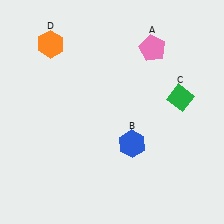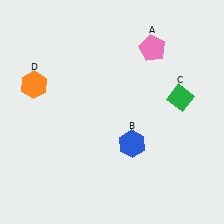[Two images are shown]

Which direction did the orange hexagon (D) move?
The orange hexagon (D) moved down.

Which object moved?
The orange hexagon (D) moved down.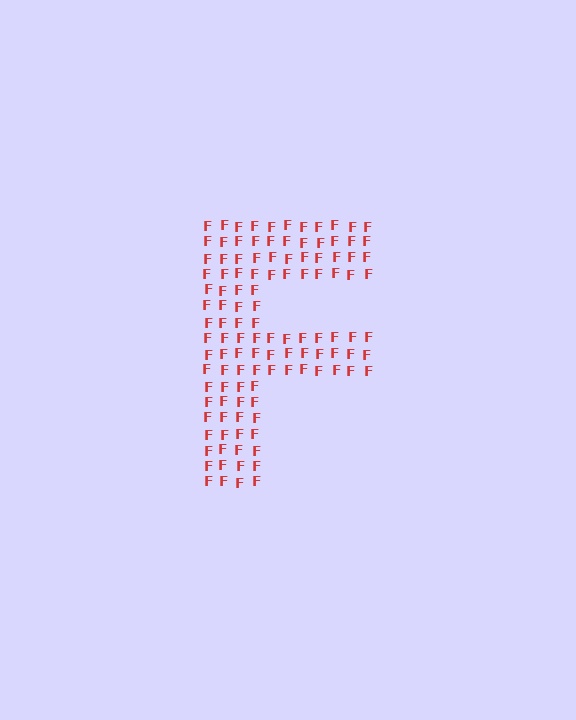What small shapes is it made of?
It is made of small letter F's.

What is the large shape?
The large shape is the letter F.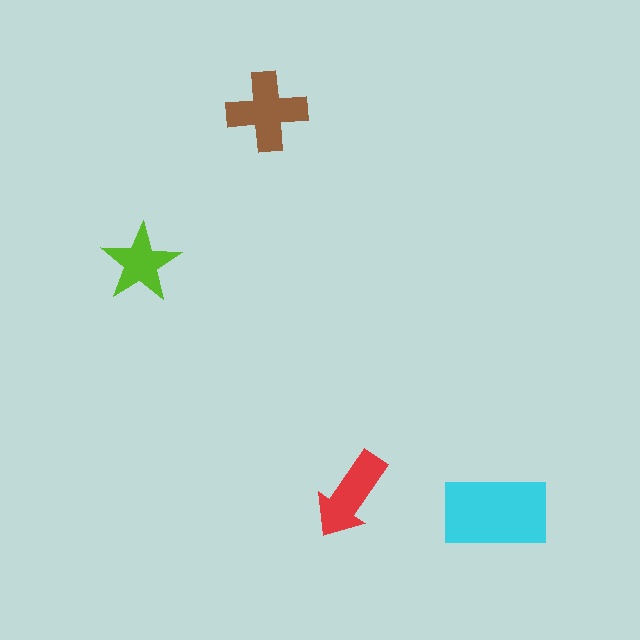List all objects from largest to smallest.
The cyan rectangle, the brown cross, the red arrow, the lime star.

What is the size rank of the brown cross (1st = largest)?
2nd.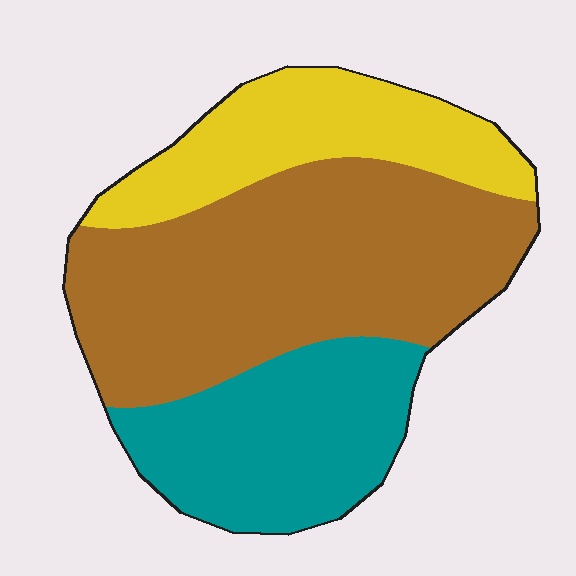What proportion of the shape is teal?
Teal covers roughly 25% of the shape.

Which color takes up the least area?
Yellow, at roughly 25%.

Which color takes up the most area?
Brown, at roughly 50%.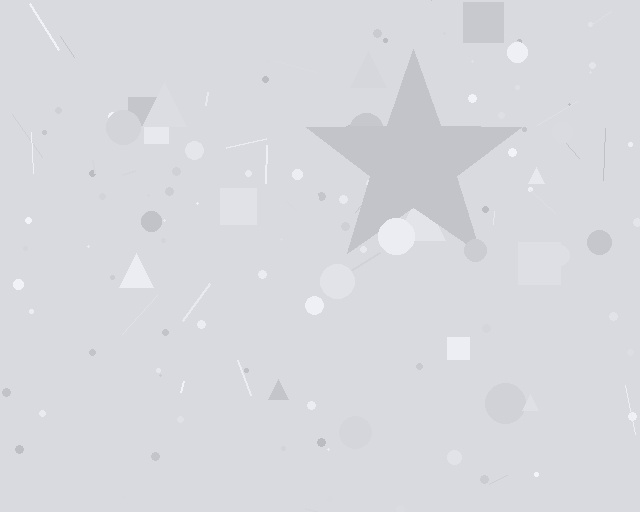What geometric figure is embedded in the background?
A star is embedded in the background.